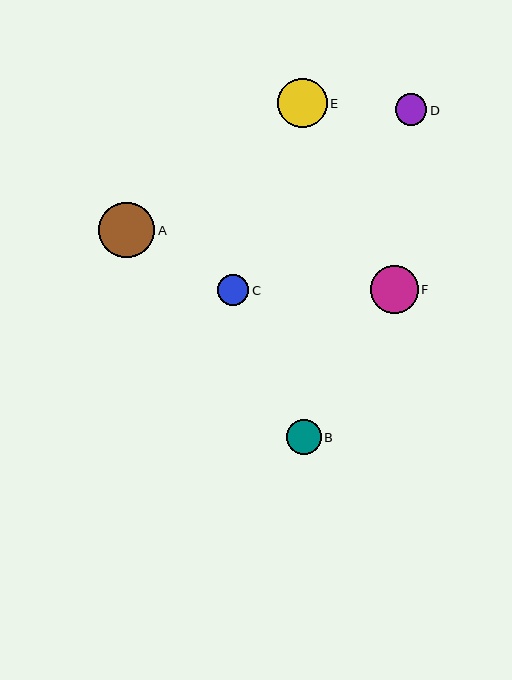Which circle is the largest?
Circle A is the largest with a size of approximately 56 pixels.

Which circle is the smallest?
Circle C is the smallest with a size of approximately 31 pixels.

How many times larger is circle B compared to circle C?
Circle B is approximately 1.1 times the size of circle C.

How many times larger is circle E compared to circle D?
Circle E is approximately 1.6 times the size of circle D.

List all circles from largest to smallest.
From largest to smallest: A, E, F, B, D, C.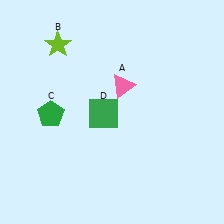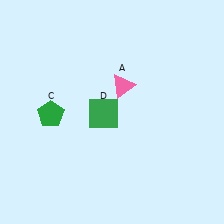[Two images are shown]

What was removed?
The lime star (B) was removed in Image 2.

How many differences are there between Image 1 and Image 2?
There is 1 difference between the two images.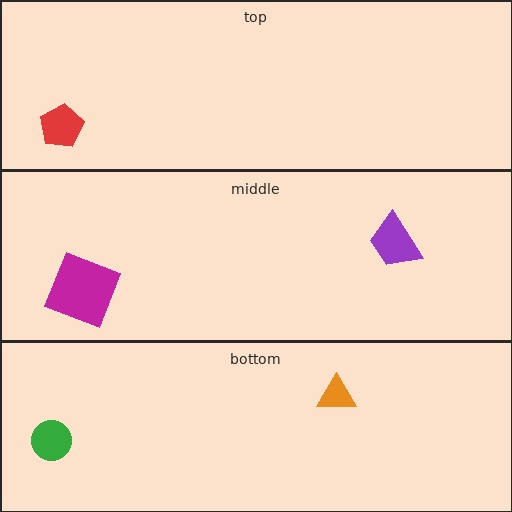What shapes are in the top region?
The red pentagon.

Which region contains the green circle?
The bottom region.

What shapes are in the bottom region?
The orange triangle, the green circle.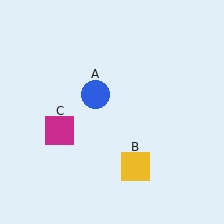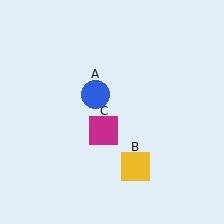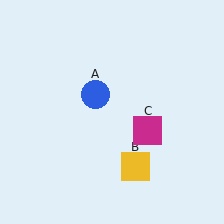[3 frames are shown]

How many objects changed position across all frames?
1 object changed position: magenta square (object C).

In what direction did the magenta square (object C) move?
The magenta square (object C) moved right.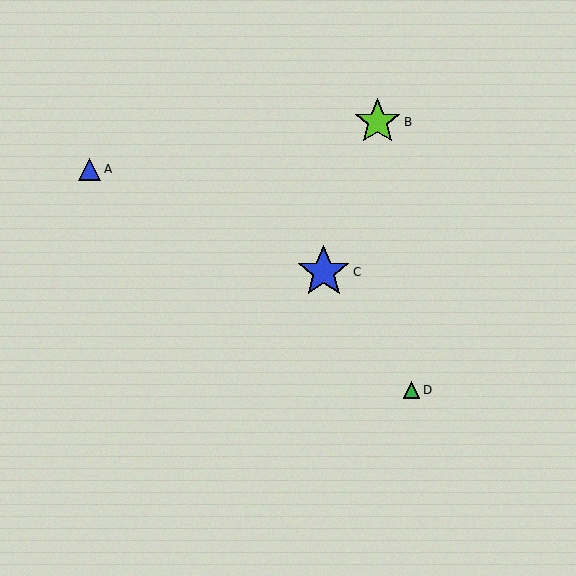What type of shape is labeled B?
Shape B is a lime star.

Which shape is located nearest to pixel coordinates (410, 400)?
The green triangle (labeled D) at (412, 390) is nearest to that location.